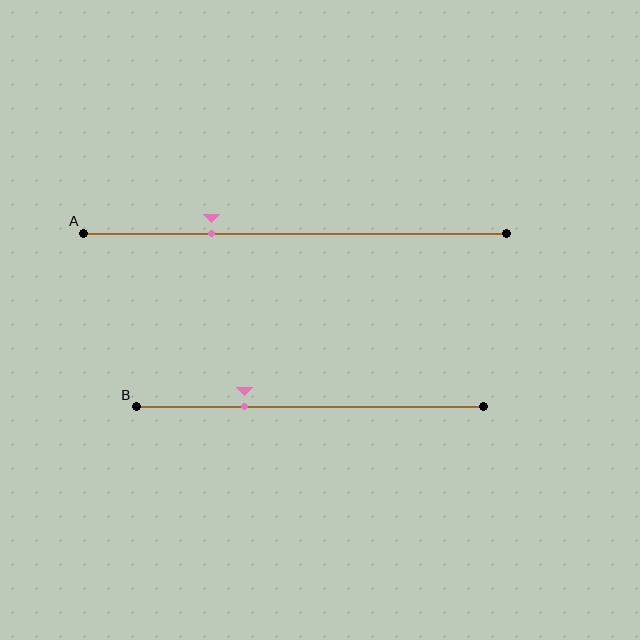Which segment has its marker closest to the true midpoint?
Segment B has its marker closest to the true midpoint.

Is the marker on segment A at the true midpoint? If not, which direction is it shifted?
No, the marker on segment A is shifted to the left by about 20% of the segment length.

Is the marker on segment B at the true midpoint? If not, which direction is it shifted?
No, the marker on segment B is shifted to the left by about 19% of the segment length.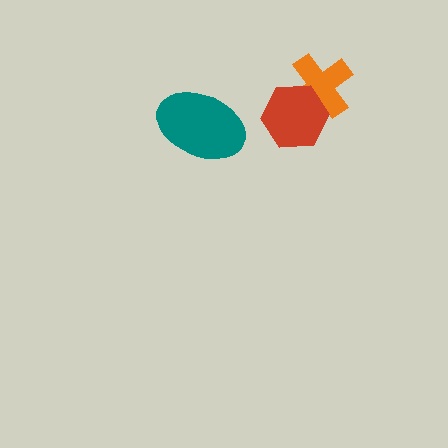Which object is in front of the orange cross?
The red hexagon is in front of the orange cross.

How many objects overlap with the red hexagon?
1 object overlaps with the red hexagon.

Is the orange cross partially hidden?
Yes, it is partially covered by another shape.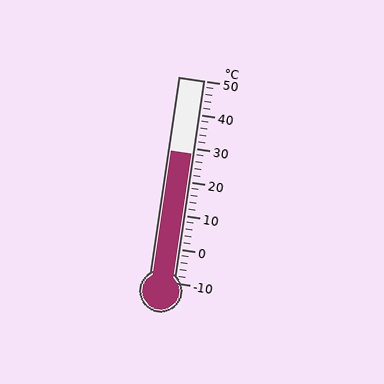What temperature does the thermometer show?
The thermometer shows approximately 28°C.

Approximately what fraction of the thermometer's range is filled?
The thermometer is filled to approximately 65% of its range.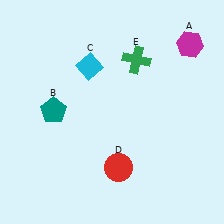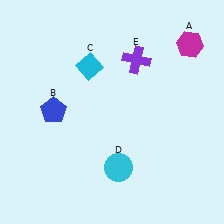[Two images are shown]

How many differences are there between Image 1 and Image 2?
There are 3 differences between the two images.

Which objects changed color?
B changed from teal to blue. D changed from red to cyan. E changed from green to purple.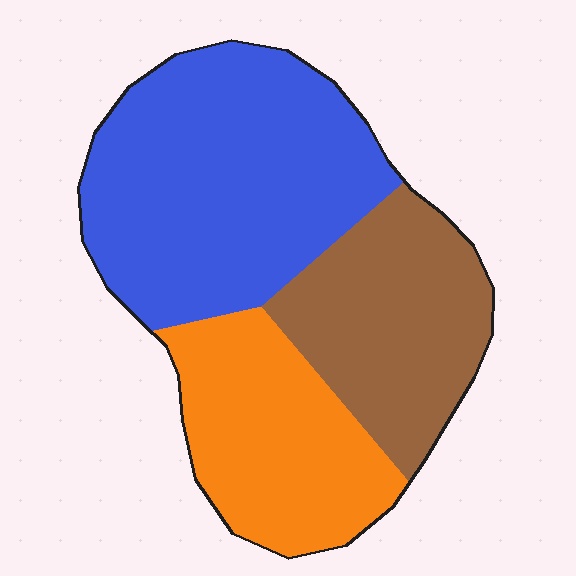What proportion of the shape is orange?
Orange takes up between a sixth and a third of the shape.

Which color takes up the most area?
Blue, at roughly 45%.